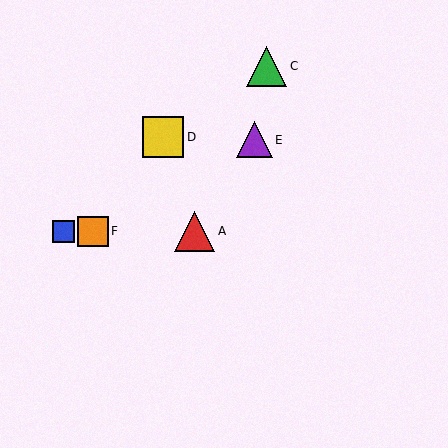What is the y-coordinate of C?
Object C is at y≈66.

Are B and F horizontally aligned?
Yes, both are at y≈231.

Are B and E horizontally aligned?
No, B is at y≈231 and E is at y≈140.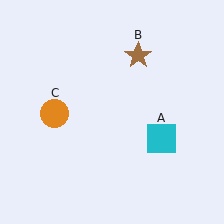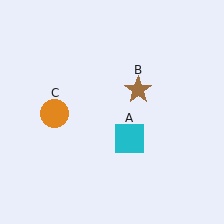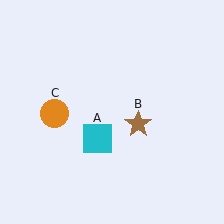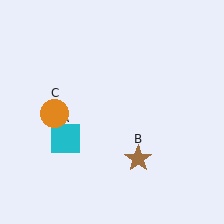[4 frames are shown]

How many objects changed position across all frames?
2 objects changed position: cyan square (object A), brown star (object B).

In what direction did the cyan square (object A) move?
The cyan square (object A) moved left.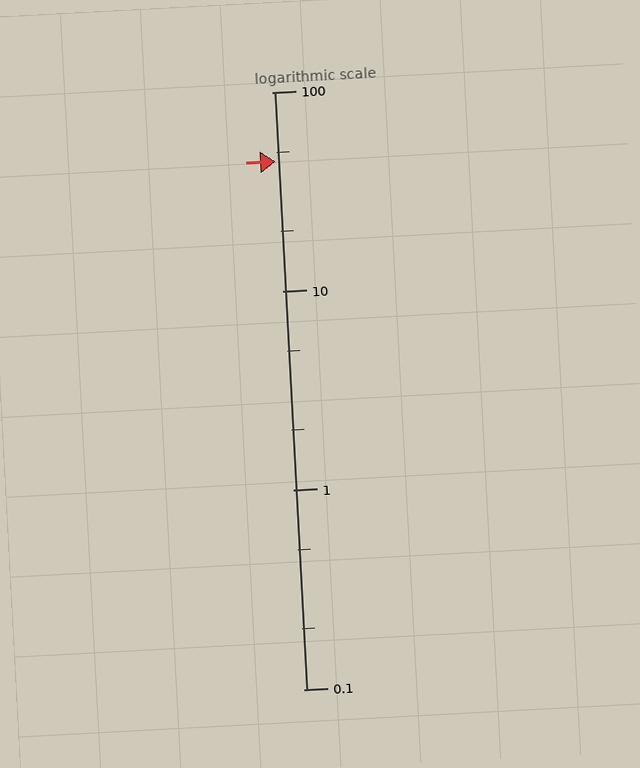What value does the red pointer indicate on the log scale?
The pointer indicates approximately 45.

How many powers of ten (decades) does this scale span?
The scale spans 3 decades, from 0.1 to 100.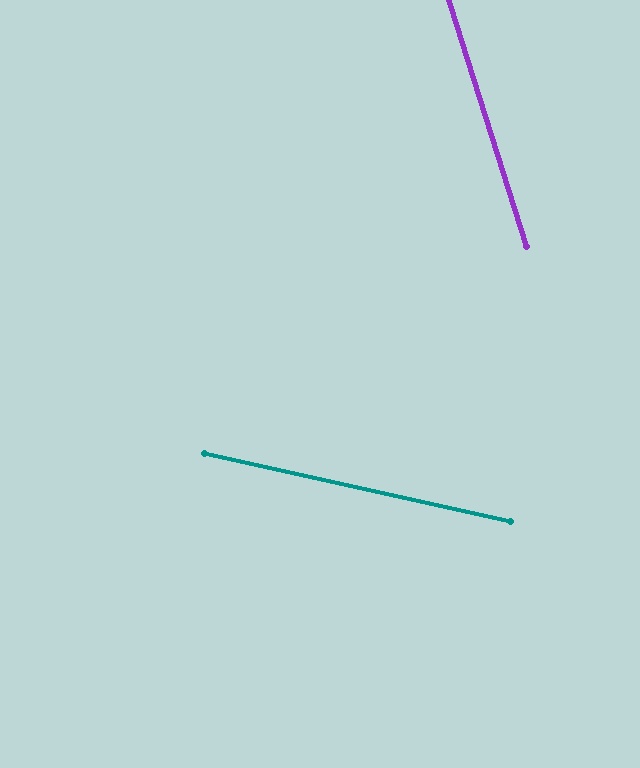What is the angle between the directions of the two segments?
Approximately 60 degrees.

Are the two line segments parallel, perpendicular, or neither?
Neither parallel nor perpendicular — they differ by about 60°.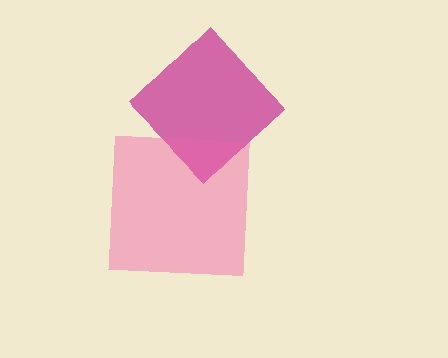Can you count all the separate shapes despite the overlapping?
Yes, there are 2 separate shapes.